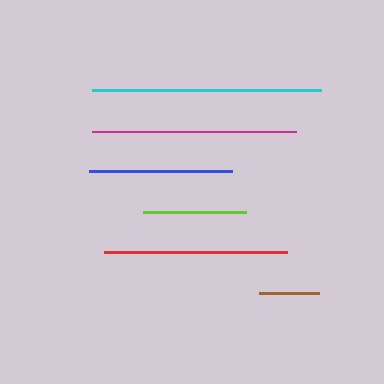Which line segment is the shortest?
The brown line is the shortest at approximately 60 pixels.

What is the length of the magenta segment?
The magenta segment is approximately 204 pixels long.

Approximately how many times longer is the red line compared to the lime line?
The red line is approximately 1.8 times the length of the lime line.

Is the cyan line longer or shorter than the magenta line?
The cyan line is longer than the magenta line.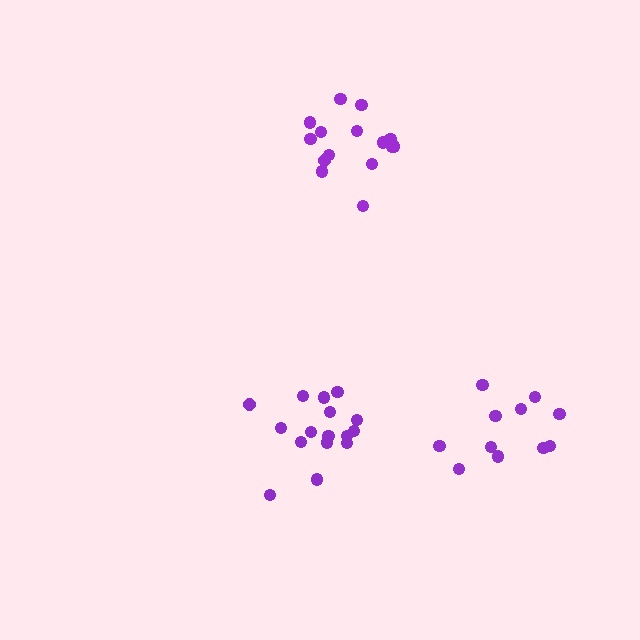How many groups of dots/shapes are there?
There are 3 groups.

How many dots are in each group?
Group 1: 11 dots, Group 2: 16 dots, Group 3: 15 dots (42 total).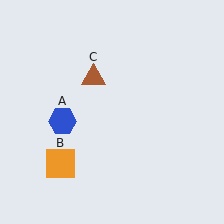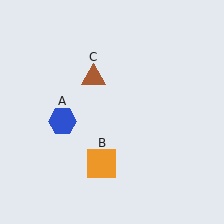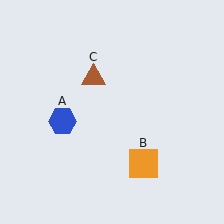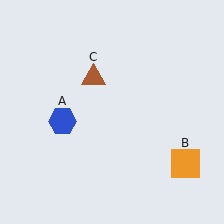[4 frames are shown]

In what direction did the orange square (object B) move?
The orange square (object B) moved right.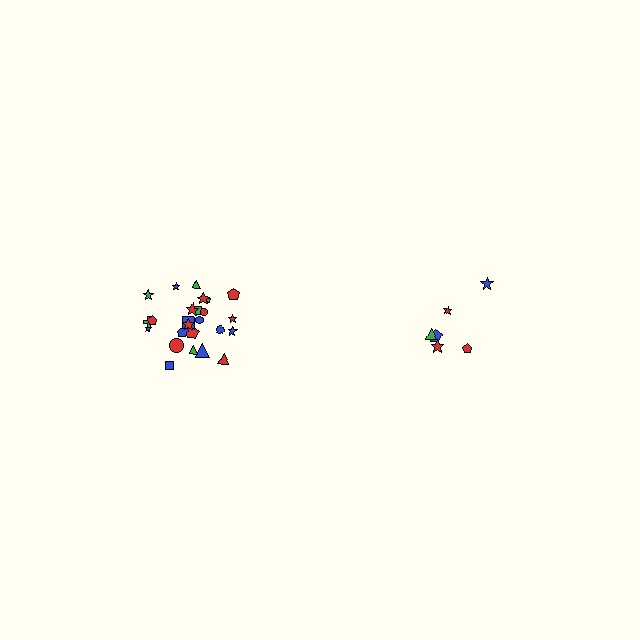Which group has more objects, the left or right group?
The left group.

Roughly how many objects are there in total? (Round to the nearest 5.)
Roughly 30 objects in total.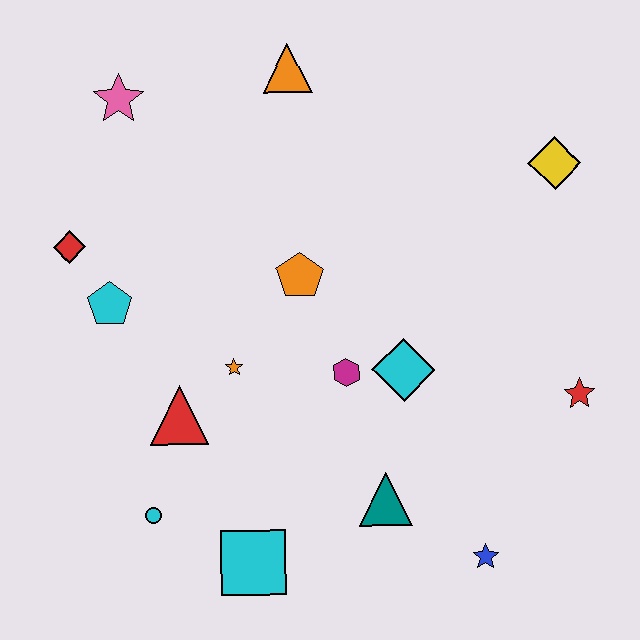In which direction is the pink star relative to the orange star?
The pink star is above the orange star.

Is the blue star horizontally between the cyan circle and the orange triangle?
No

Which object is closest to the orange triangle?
The pink star is closest to the orange triangle.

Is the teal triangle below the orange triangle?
Yes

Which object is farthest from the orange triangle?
The blue star is farthest from the orange triangle.